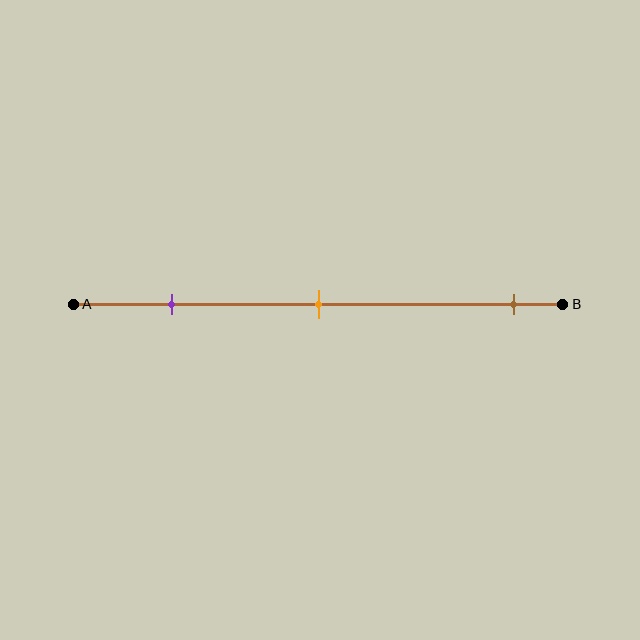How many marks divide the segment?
There are 3 marks dividing the segment.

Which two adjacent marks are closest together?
The purple and orange marks are the closest adjacent pair.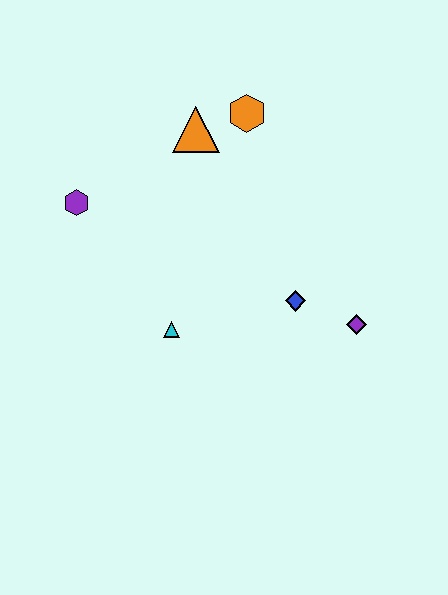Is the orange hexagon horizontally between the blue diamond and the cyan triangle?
Yes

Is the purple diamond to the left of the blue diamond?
No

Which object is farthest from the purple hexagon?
The purple diamond is farthest from the purple hexagon.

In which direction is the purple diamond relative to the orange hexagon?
The purple diamond is below the orange hexagon.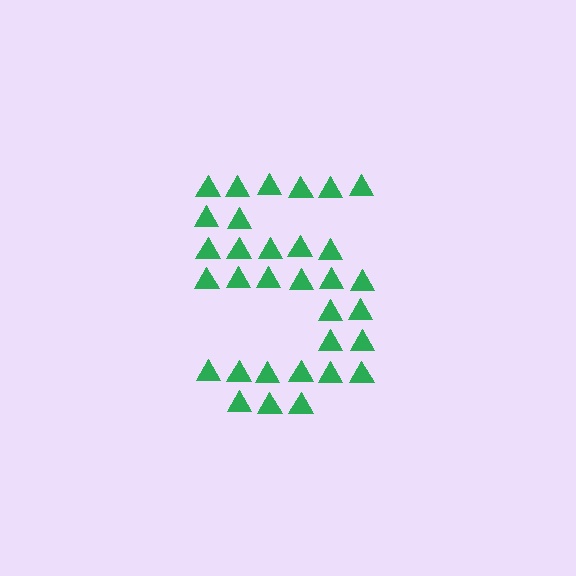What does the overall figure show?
The overall figure shows the digit 5.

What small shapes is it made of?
It is made of small triangles.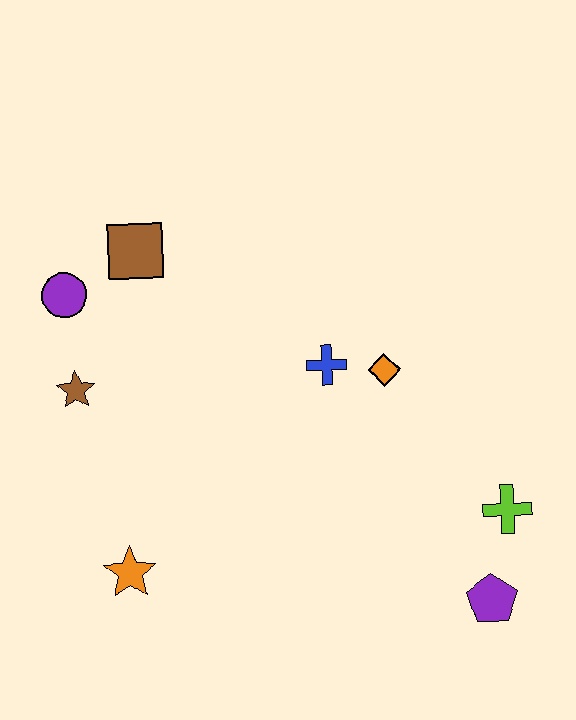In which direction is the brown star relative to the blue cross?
The brown star is to the left of the blue cross.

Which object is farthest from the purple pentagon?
The purple circle is farthest from the purple pentagon.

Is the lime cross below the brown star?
Yes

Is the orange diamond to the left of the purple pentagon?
Yes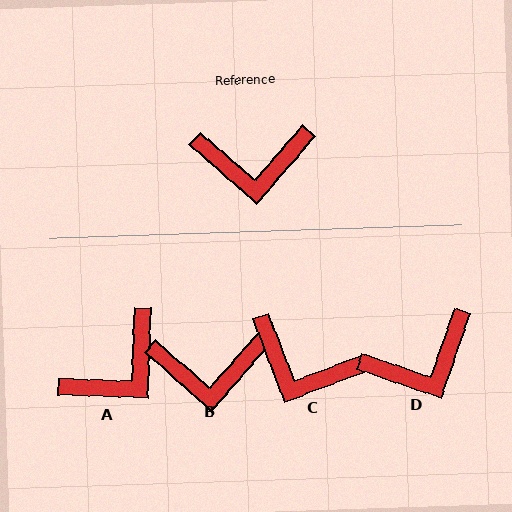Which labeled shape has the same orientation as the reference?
B.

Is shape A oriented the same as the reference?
No, it is off by about 39 degrees.